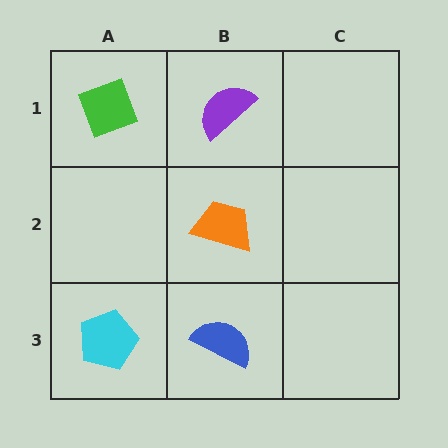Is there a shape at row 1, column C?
No, that cell is empty.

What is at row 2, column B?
An orange trapezoid.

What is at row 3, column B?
A blue semicircle.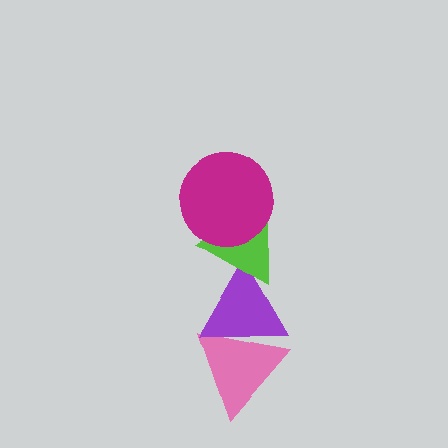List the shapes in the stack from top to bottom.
From top to bottom: the magenta circle, the lime triangle, the purple triangle, the pink triangle.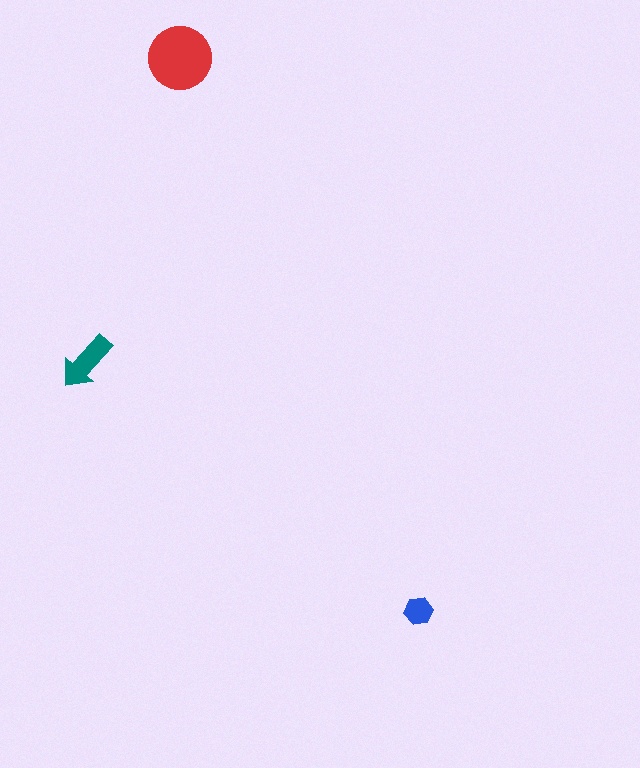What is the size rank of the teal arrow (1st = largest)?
2nd.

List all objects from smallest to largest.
The blue hexagon, the teal arrow, the red circle.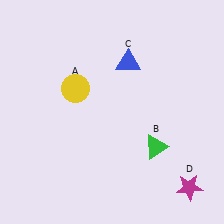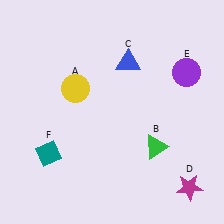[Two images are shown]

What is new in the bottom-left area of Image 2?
A teal diamond (F) was added in the bottom-left area of Image 2.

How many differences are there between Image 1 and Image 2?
There are 2 differences between the two images.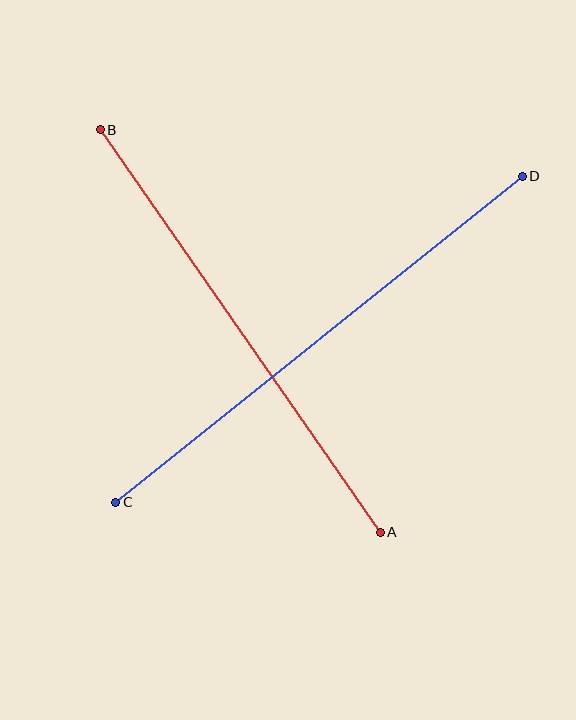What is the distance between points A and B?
The distance is approximately 491 pixels.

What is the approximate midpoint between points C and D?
The midpoint is at approximately (319, 339) pixels.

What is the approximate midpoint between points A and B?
The midpoint is at approximately (240, 331) pixels.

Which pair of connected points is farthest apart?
Points C and D are farthest apart.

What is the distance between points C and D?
The distance is approximately 521 pixels.